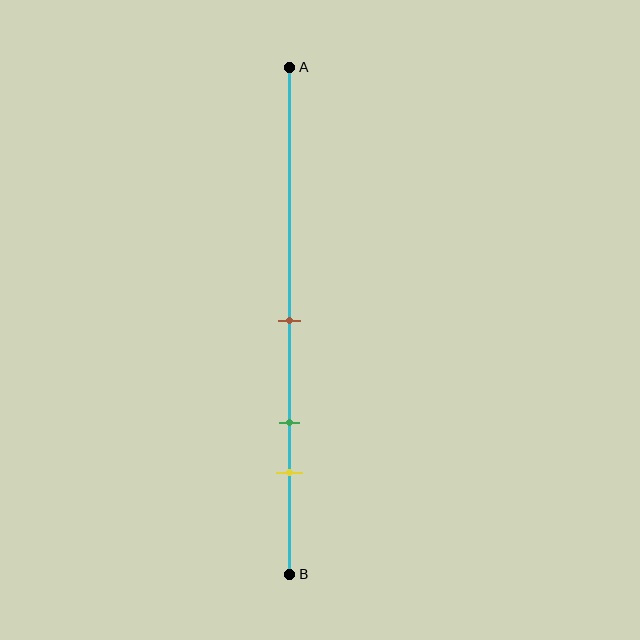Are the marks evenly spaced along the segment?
Yes, the marks are approximately evenly spaced.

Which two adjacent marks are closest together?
The green and yellow marks are the closest adjacent pair.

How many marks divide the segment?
There are 3 marks dividing the segment.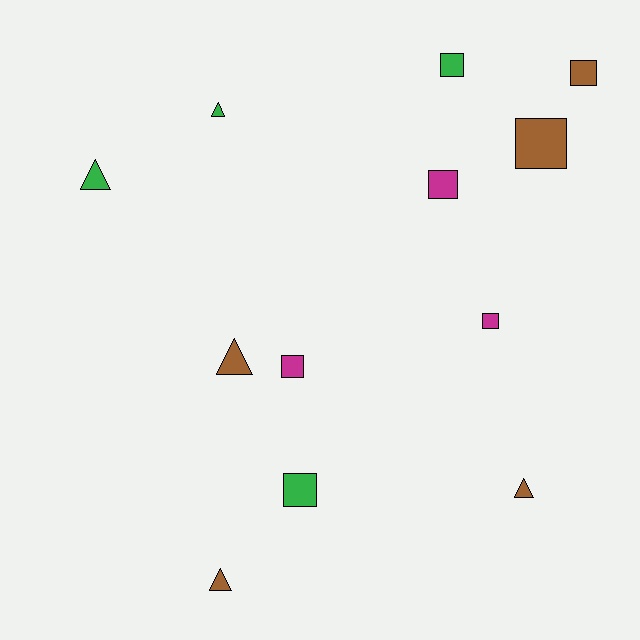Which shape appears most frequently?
Square, with 7 objects.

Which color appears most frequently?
Brown, with 5 objects.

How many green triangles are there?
There are 2 green triangles.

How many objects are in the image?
There are 12 objects.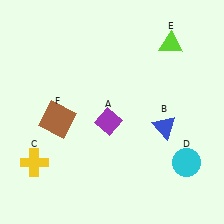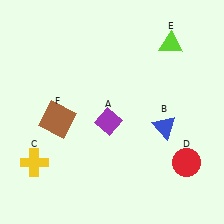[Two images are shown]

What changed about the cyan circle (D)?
In Image 1, D is cyan. In Image 2, it changed to red.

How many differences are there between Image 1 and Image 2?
There is 1 difference between the two images.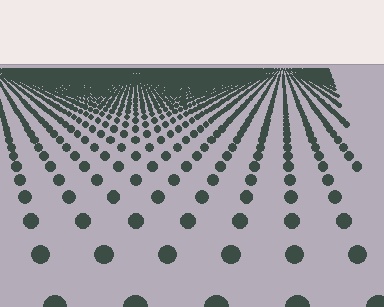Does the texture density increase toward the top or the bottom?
Density increases toward the top.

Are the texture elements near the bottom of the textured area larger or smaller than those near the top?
Larger. Near the bottom, elements are closer to the viewer and appear at a bigger on-screen size.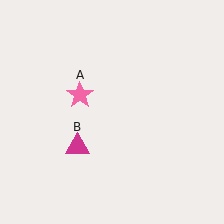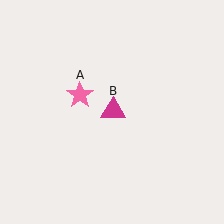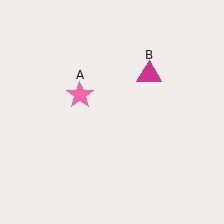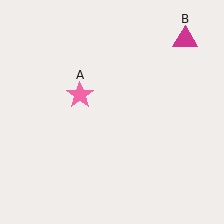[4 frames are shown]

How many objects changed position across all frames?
1 object changed position: magenta triangle (object B).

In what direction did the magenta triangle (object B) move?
The magenta triangle (object B) moved up and to the right.